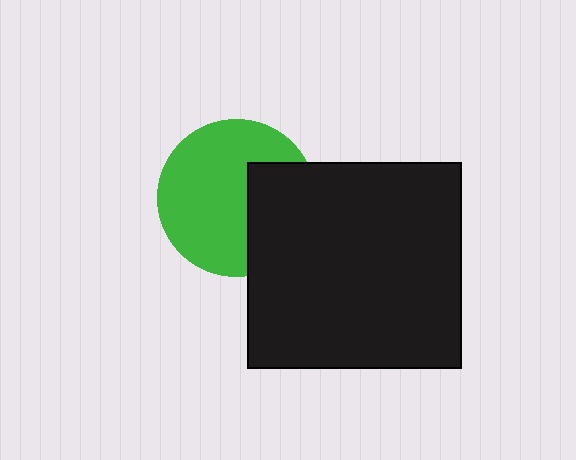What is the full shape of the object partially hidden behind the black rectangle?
The partially hidden object is a green circle.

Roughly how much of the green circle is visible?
Most of it is visible (roughly 67%).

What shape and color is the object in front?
The object in front is a black rectangle.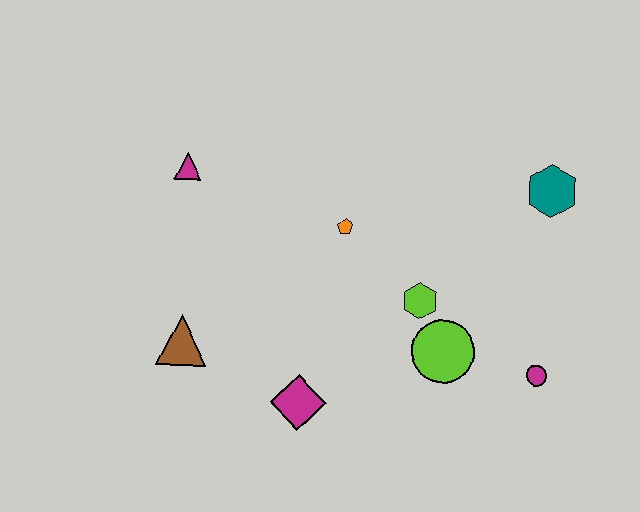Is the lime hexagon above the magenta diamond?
Yes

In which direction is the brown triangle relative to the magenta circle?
The brown triangle is to the left of the magenta circle.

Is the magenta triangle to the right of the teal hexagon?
No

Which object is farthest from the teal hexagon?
The brown triangle is farthest from the teal hexagon.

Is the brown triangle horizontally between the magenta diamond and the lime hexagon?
No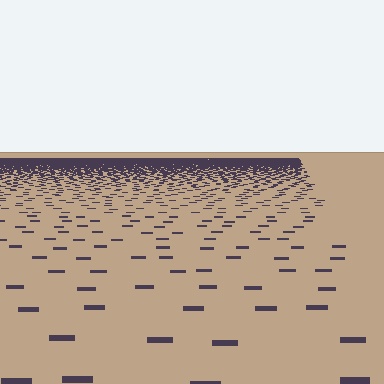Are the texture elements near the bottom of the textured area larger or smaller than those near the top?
Larger. Near the bottom, elements are closer to the viewer and appear at a bigger on-screen size.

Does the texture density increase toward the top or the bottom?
Density increases toward the top.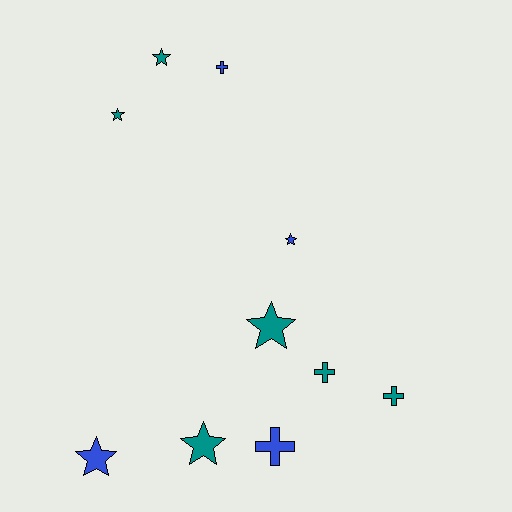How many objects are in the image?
There are 10 objects.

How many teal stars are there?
There are 4 teal stars.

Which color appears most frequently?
Teal, with 6 objects.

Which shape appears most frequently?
Star, with 6 objects.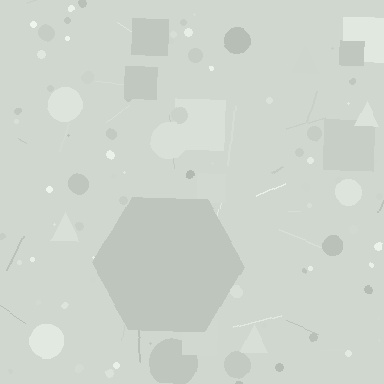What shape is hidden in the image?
A hexagon is hidden in the image.